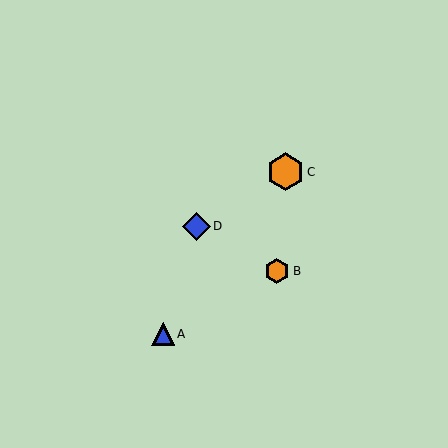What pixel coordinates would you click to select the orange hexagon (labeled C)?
Click at (285, 172) to select the orange hexagon C.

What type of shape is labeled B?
Shape B is an orange hexagon.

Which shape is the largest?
The orange hexagon (labeled C) is the largest.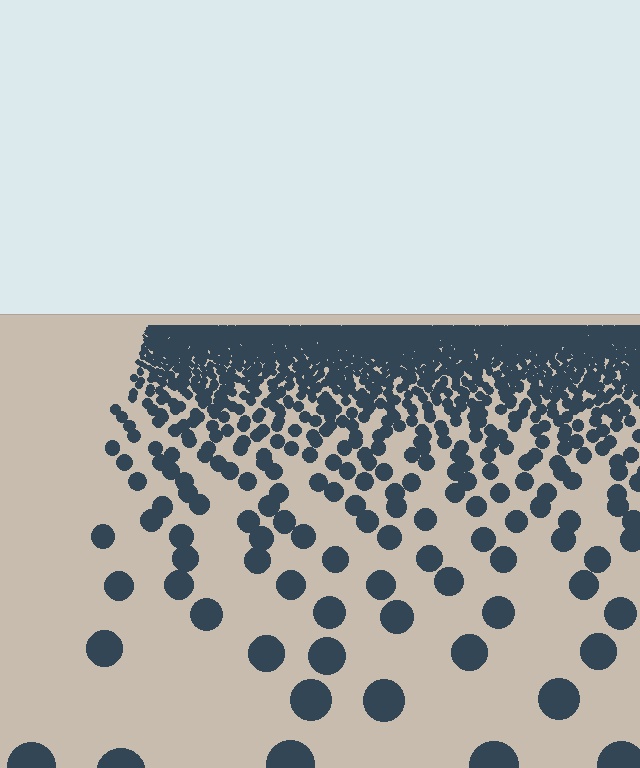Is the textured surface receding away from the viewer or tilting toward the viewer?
The surface is receding away from the viewer. Texture elements get smaller and denser toward the top.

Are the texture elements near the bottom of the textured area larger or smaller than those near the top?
Larger. Near the bottom, elements are closer to the viewer and appear at a bigger on-screen size.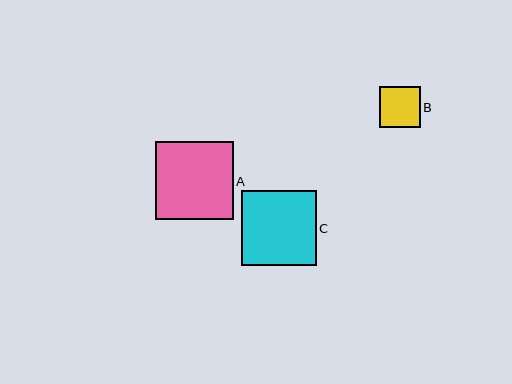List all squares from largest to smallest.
From largest to smallest: A, C, B.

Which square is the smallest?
Square B is the smallest with a size of approximately 41 pixels.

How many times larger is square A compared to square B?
Square A is approximately 1.9 times the size of square B.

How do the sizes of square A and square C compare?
Square A and square C are approximately the same size.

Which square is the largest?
Square A is the largest with a size of approximately 77 pixels.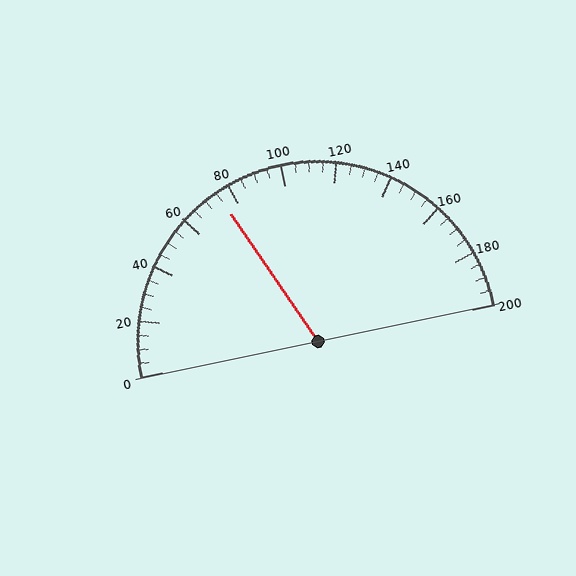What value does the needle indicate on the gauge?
The needle indicates approximately 75.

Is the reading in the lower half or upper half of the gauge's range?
The reading is in the lower half of the range (0 to 200).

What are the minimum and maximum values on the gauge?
The gauge ranges from 0 to 200.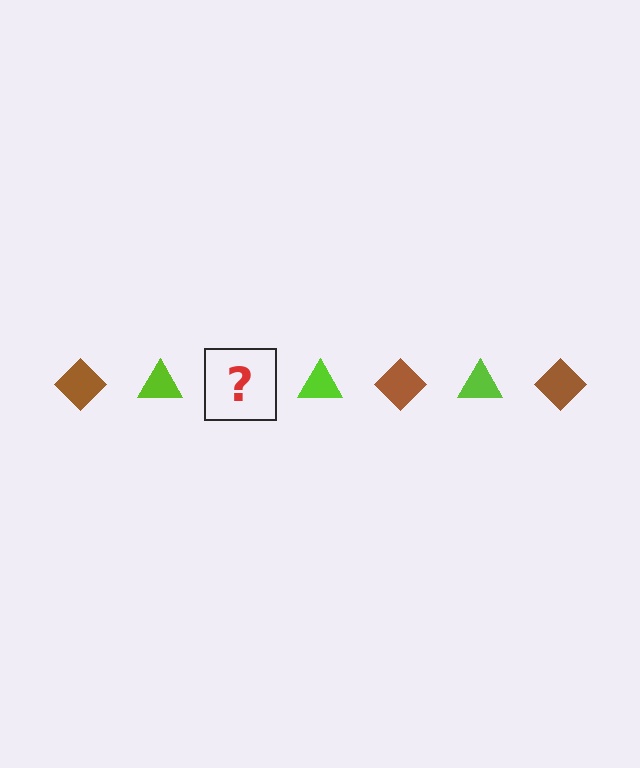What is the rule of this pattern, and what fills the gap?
The rule is that the pattern alternates between brown diamond and lime triangle. The gap should be filled with a brown diamond.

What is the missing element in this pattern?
The missing element is a brown diamond.